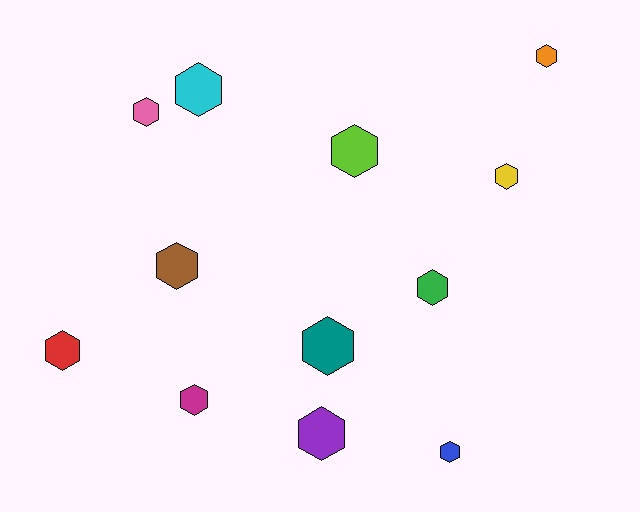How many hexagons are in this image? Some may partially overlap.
There are 12 hexagons.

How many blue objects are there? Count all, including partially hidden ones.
There is 1 blue object.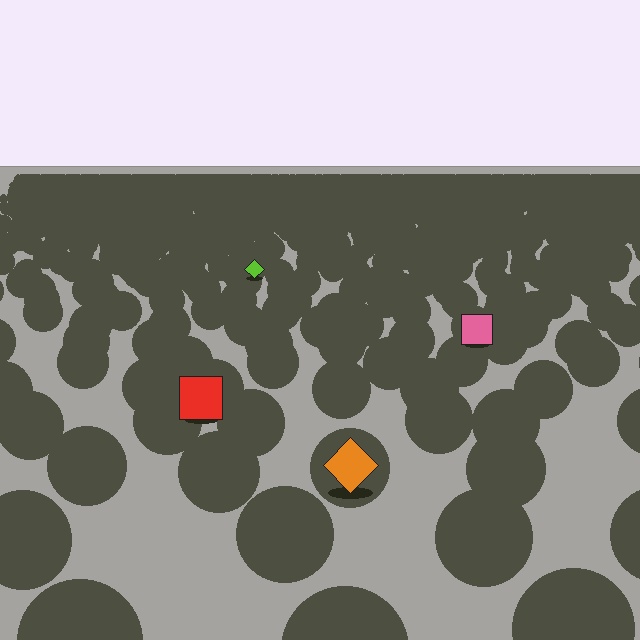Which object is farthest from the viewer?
The lime diamond is farthest from the viewer. It appears smaller and the ground texture around it is denser.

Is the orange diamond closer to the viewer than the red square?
Yes. The orange diamond is closer — you can tell from the texture gradient: the ground texture is coarser near it.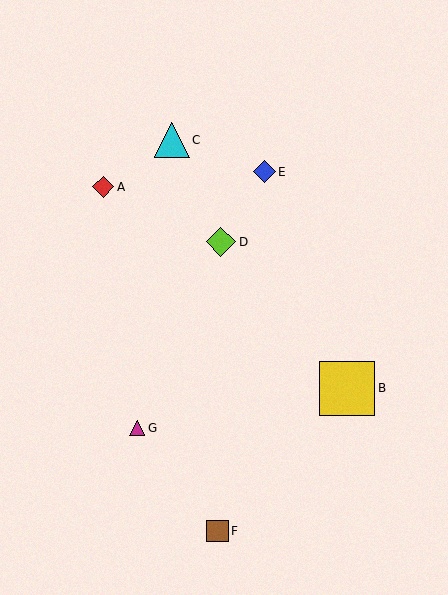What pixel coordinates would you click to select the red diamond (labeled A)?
Click at (103, 187) to select the red diamond A.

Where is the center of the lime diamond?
The center of the lime diamond is at (221, 242).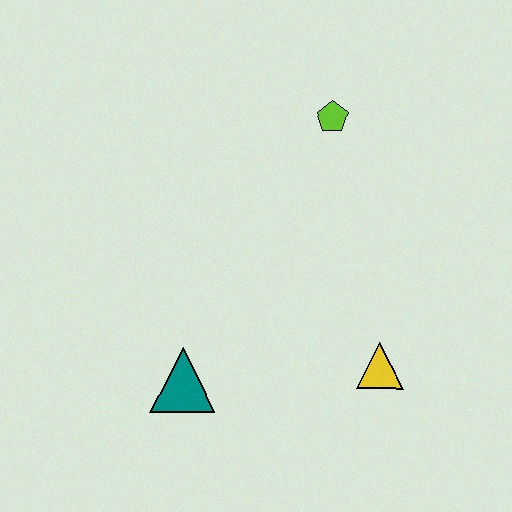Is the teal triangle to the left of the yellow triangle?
Yes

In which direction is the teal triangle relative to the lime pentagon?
The teal triangle is below the lime pentagon.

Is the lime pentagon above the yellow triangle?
Yes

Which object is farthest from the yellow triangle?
The lime pentagon is farthest from the yellow triangle.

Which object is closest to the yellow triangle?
The teal triangle is closest to the yellow triangle.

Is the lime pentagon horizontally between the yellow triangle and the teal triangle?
Yes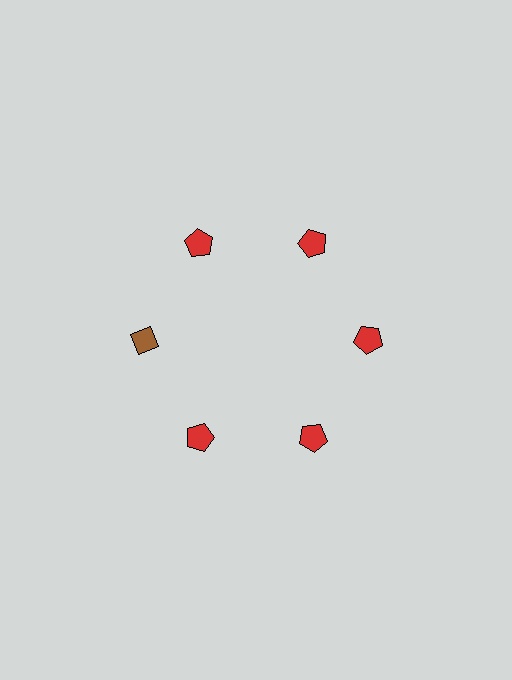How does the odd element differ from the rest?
It differs in both color (brown instead of red) and shape (diamond instead of pentagon).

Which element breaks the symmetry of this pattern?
The brown diamond at roughly the 9 o'clock position breaks the symmetry. All other shapes are red pentagons.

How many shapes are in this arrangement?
There are 6 shapes arranged in a ring pattern.